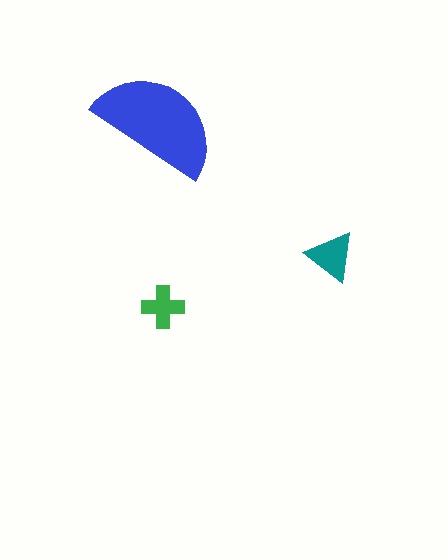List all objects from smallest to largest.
The green cross, the teal triangle, the blue semicircle.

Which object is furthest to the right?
The teal triangle is rightmost.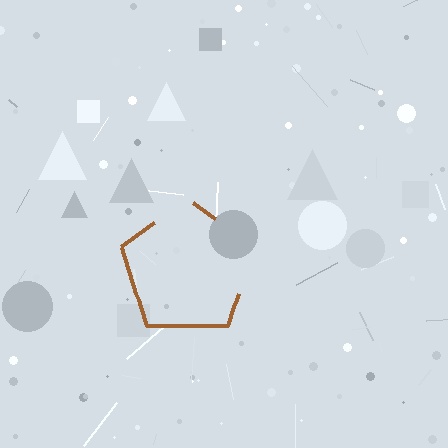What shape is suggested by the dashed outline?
The dashed outline suggests a pentagon.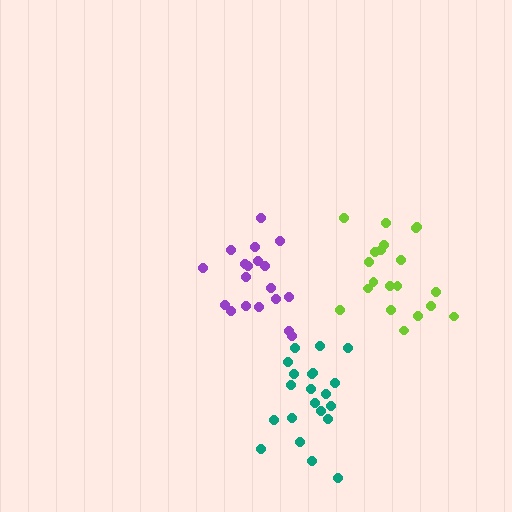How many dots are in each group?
Group 1: 19 dots, Group 2: 21 dots, Group 3: 20 dots (60 total).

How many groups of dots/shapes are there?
There are 3 groups.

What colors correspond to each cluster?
The clusters are colored: purple, teal, lime.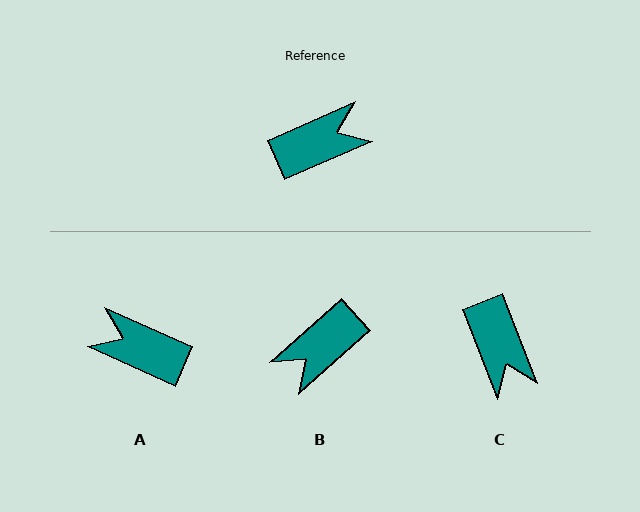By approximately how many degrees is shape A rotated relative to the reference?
Approximately 132 degrees counter-clockwise.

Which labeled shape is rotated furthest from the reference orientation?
B, about 162 degrees away.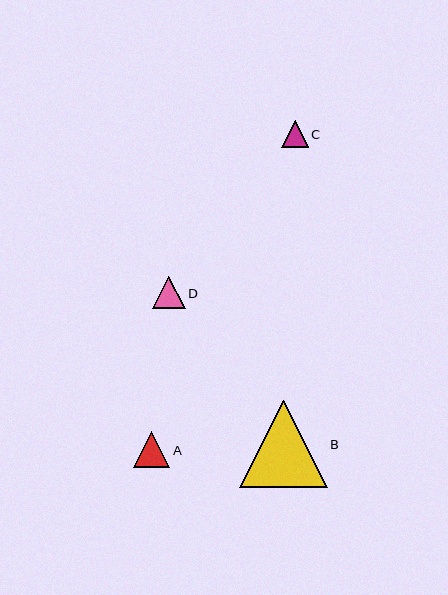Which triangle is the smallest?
Triangle C is the smallest with a size of approximately 27 pixels.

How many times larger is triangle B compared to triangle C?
Triangle B is approximately 3.3 times the size of triangle C.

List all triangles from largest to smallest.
From largest to smallest: B, A, D, C.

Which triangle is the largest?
Triangle B is the largest with a size of approximately 88 pixels.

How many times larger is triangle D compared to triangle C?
Triangle D is approximately 1.2 times the size of triangle C.